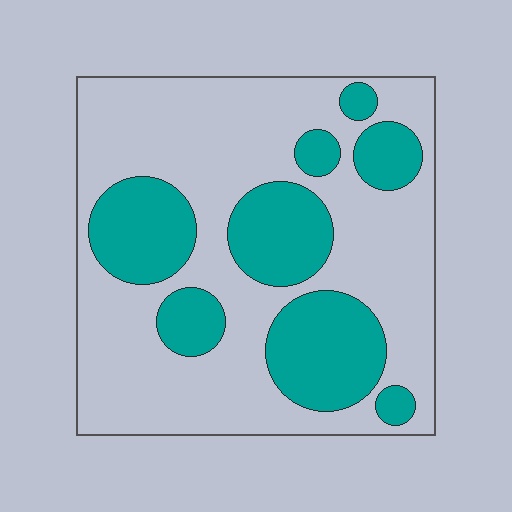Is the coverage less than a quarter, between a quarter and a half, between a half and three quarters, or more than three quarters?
Between a quarter and a half.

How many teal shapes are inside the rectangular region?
8.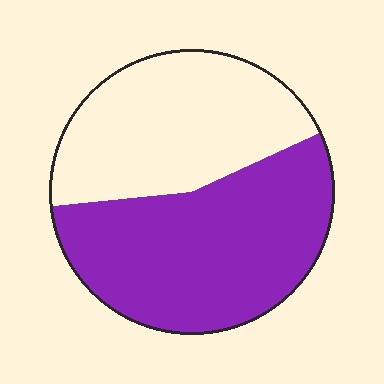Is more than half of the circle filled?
Yes.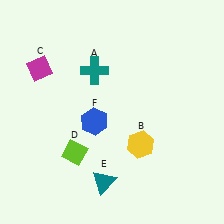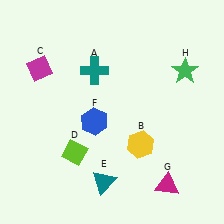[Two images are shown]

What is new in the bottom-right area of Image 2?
A magenta triangle (G) was added in the bottom-right area of Image 2.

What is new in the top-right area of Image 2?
A green star (H) was added in the top-right area of Image 2.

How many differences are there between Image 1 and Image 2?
There are 2 differences between the two images.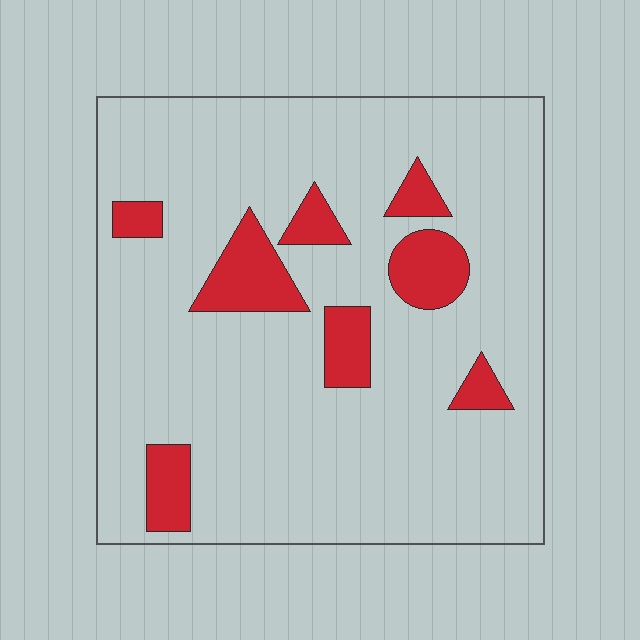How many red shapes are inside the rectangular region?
8.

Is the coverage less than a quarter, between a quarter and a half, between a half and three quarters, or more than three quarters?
Less than a quarter.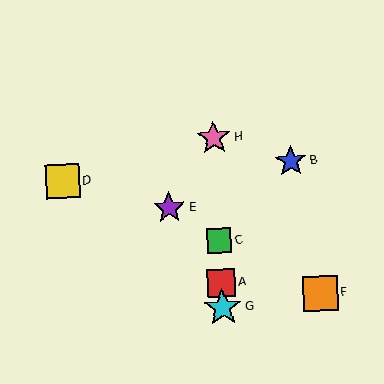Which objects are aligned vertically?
Objects A, C, G, H are aligned vertically.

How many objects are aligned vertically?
4 objects (A, C, G, H) are aligned vertically.